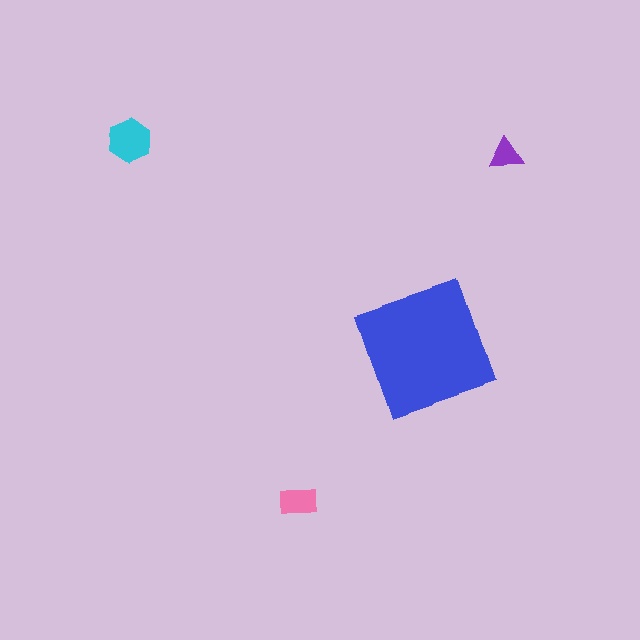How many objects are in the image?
There are 4 objects in the image.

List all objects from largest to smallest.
The blue square, the cyan hexagon, the pink rectangle, the purple triangle.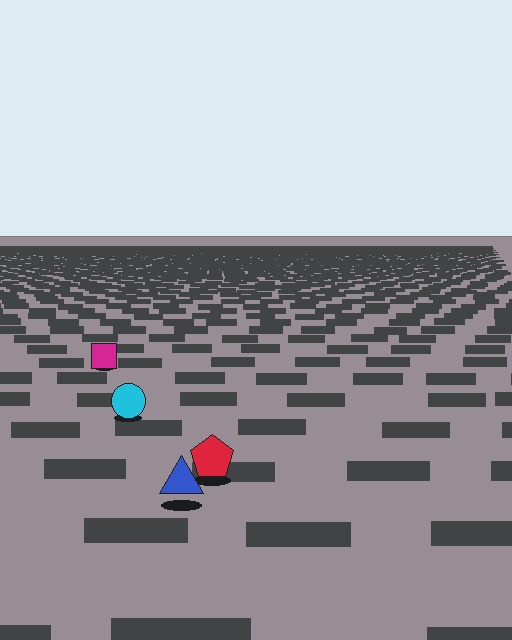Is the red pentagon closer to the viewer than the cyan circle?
Yes. The red pentagon is closer — you can tell from the texture gradient: the ground texture is coarser near it.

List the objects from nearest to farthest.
From nearest to farthest: the blue triangle, the red pentagon, the cyan circle, the magenta square.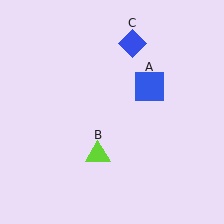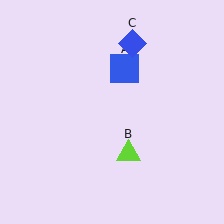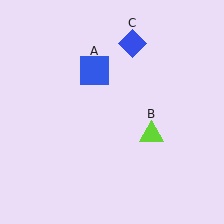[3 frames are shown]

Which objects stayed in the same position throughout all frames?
Blue diamond (object C) remained stationary.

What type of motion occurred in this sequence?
The blue square (object A), lime triangle (object B) rotated counterclockwise around the center of the scene.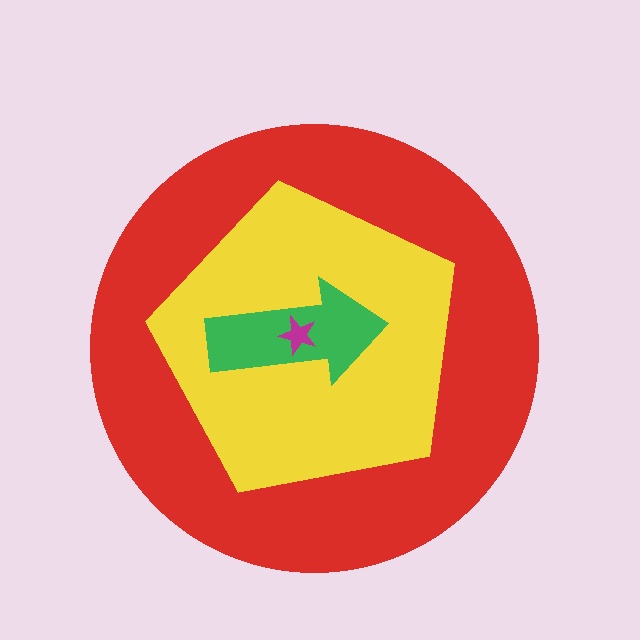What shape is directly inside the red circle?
The yellow pentagon.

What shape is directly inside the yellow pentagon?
The green arrow.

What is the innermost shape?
The magenta star.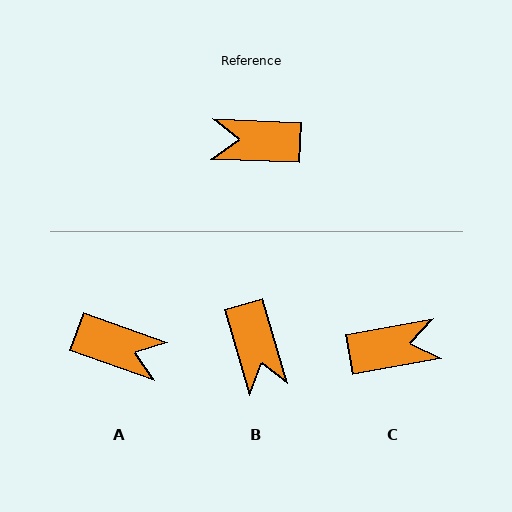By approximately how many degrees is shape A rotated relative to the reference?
Approximately 163 degrees counter-clockwise.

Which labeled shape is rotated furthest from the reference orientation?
C, about 167 degrees away.